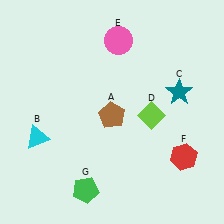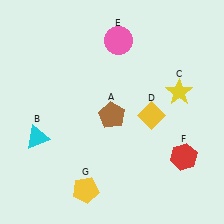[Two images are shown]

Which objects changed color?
C changed from teal to yellow. D changed from lime to yellow. G changed from green to yellow.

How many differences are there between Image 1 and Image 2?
There are 3 differences between the two images.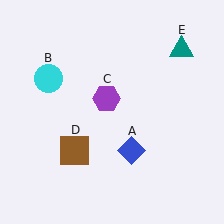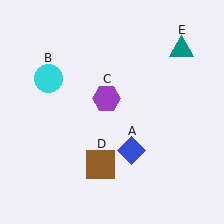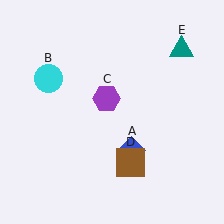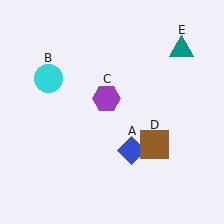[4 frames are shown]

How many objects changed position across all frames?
1 object changed position: brown square (object D).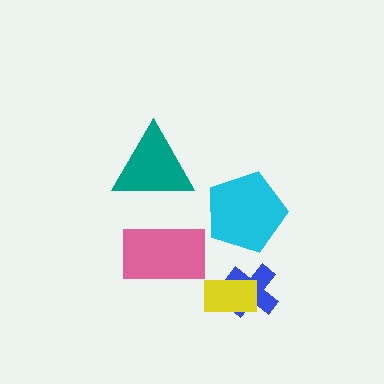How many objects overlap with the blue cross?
1 object overlaps with the blue cross.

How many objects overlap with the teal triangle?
0 objects overlap with the teal triangle.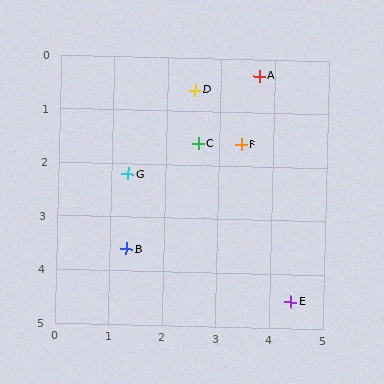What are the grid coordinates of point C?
Point C is at approximately (2.6, 1.6).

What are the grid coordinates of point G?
Point G is at approximately (1.3, 2.2).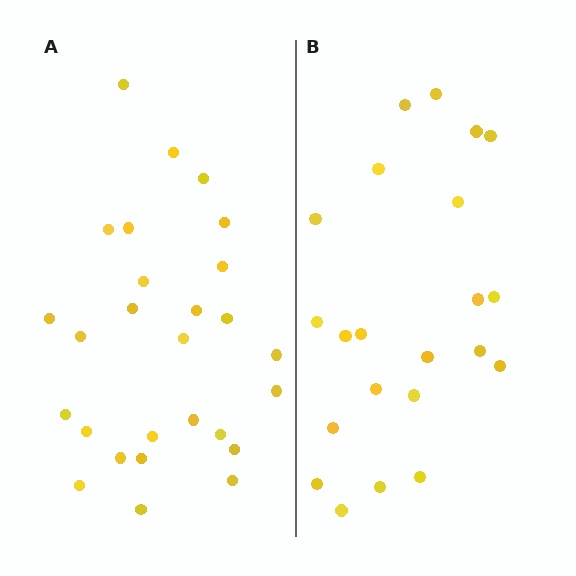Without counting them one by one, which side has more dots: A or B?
Region A (the left region) has more dots.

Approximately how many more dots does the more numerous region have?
Region A has about 5 more dots than region B.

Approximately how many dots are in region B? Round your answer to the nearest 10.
About 20 dots. (The exact count is 22, which rounds to 20.)